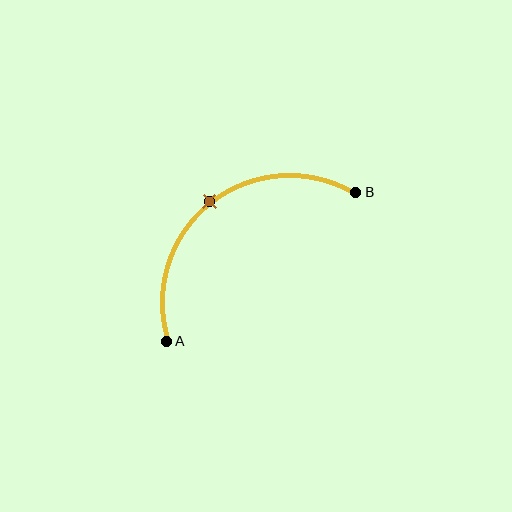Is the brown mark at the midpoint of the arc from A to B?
Yes. The brown mark lies on the arc at equal arc-length from both A and B — it is the arc midpoint.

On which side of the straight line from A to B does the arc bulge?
The arc bulges above and to the left of the straight line connecting A and B.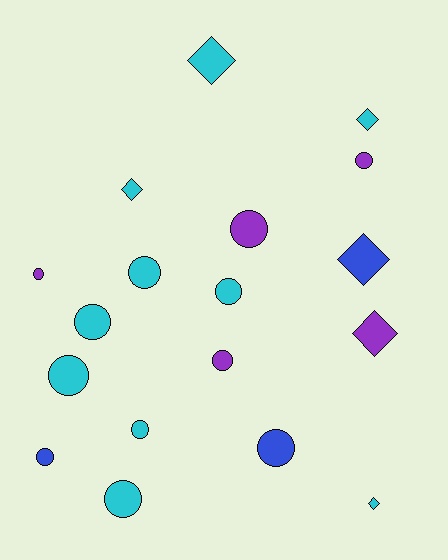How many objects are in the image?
There are 18 objects.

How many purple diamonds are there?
There is 1 purple diamond.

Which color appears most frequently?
Cyan, with 10 objects.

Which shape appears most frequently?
Circle, with 12 objects.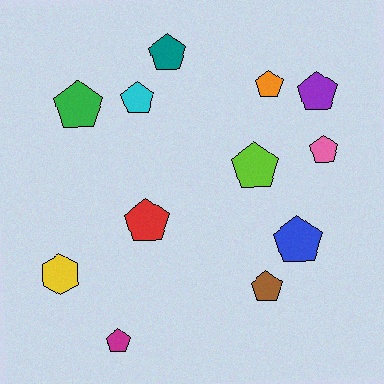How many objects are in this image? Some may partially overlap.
There are 12 objects.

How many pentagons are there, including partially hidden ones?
There are 11 pentagons.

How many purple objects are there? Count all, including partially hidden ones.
There is 1 purple object.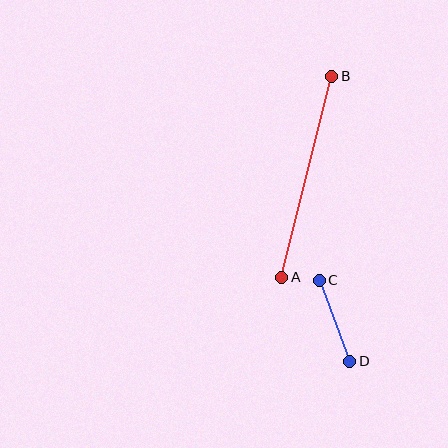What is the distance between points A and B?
The distance is approximately 207 pixels.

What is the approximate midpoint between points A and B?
The midpoint is at approximately (307, 177) pixels.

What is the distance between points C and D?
The distance is approximately 87 pixels.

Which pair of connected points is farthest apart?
Points A and B are farthest apart.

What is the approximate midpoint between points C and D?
The midpoint is at approximately (334, 321) pixels.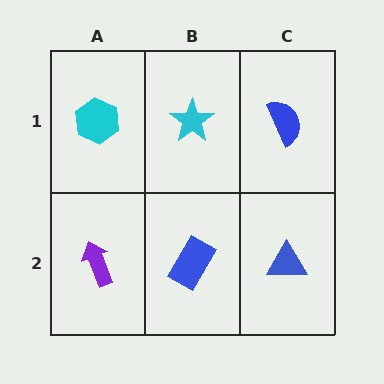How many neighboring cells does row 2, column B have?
3.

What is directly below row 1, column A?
A purple arrow.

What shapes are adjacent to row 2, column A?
A cyan hexagon (row 1, column A), a blue rectangle (row 2, column B).